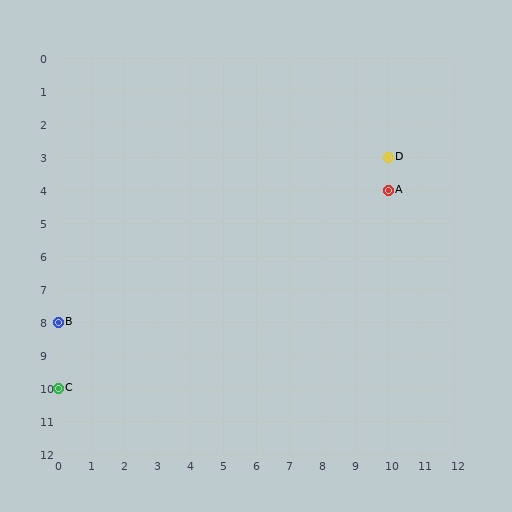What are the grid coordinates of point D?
Point D is at grid coordinates (10, 3).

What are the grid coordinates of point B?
Point B is at grid coordinates (0, 8).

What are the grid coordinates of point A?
Point A is at grid coordinates (10, 4).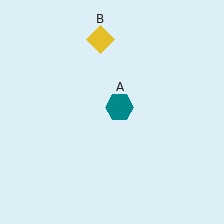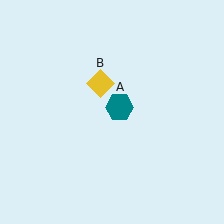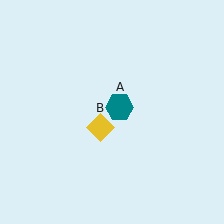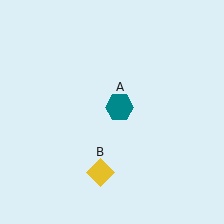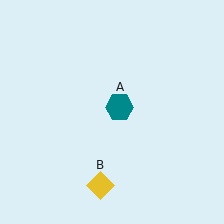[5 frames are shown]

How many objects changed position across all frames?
1 object changed position: yellow diamond (object B).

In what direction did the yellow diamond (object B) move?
The yellow diamond (object B) moved down.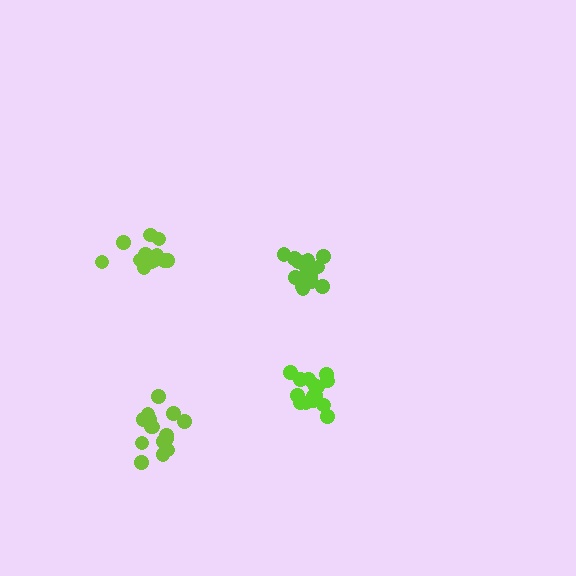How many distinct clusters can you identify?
There are 4 distinct clusters.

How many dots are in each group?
Group 1: 16 dots, Group 2: 15 dots, Group 3: 12 dots, Group 4: 15 dots (58 total).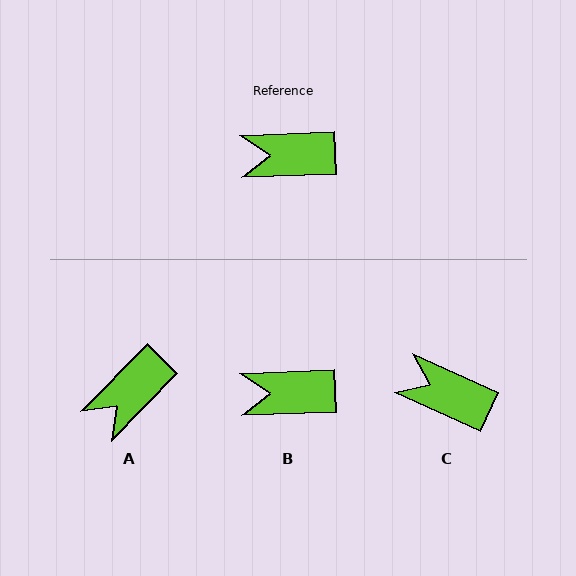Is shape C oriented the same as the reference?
No, it is off by about 26 degrees.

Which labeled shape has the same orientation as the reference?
B.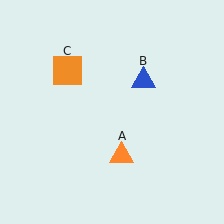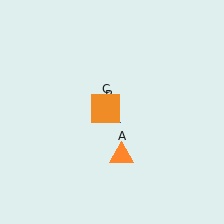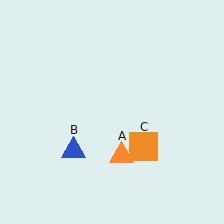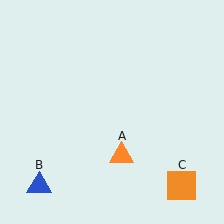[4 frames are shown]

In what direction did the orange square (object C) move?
The orange square (object C) moved down and to the right.